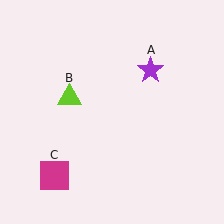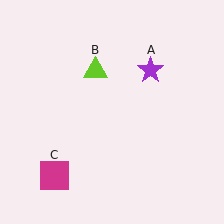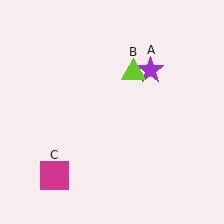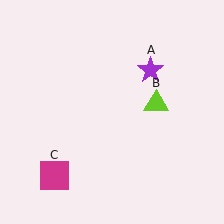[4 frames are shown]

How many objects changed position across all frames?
1 object changed position: lime triangle (object B).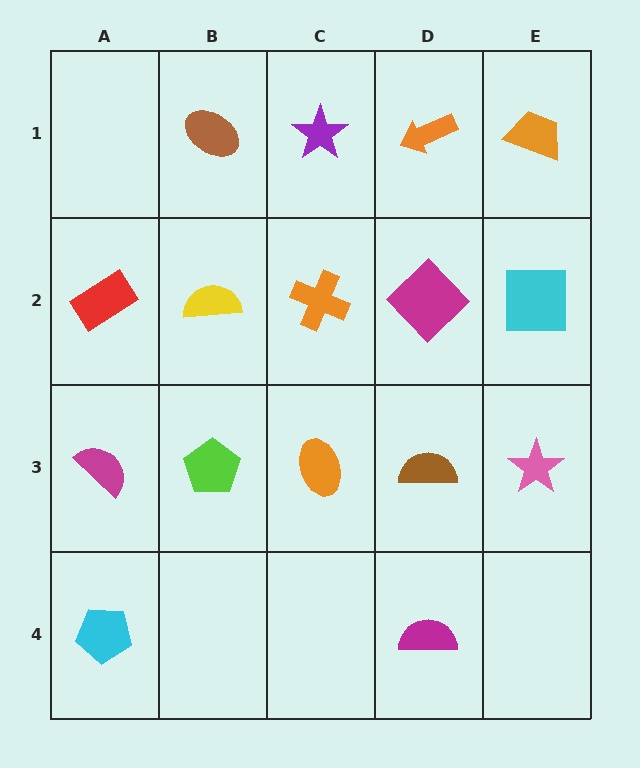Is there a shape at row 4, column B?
No, that cell is empty.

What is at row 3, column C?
An orange ellipse.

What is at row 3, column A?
A magenta semicircle.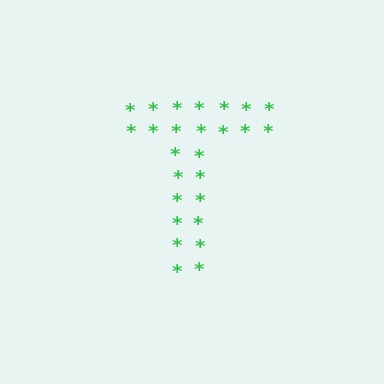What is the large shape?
The large shape is the letter T.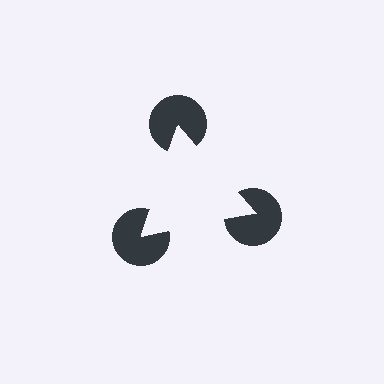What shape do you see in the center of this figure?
An illusory triangle — its edges are inferred from the aligned wedge cuts in the pac-man discs, not physically drawn.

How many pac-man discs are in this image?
There are 3 — one at each vertex of the illusory triangle.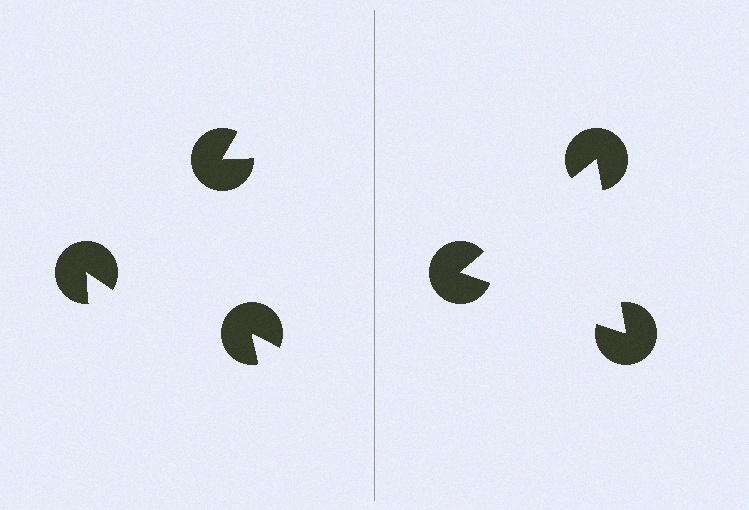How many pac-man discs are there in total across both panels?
6 — 3 on each side.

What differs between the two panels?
The pac-man discs are positioned identically on both sides; only the wedge orientations differ. On the right they align to a triangle; on the left they are misaligned.